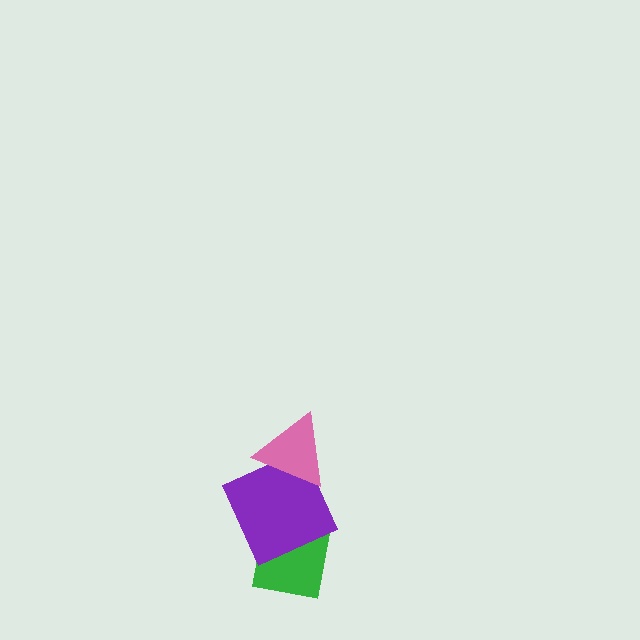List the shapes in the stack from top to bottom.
From top to bottom: the pink triangle, the purple square, the green square.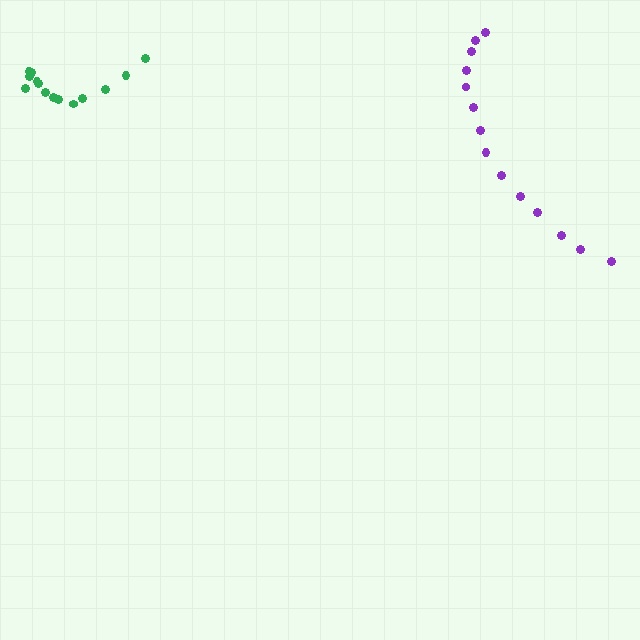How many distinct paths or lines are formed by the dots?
There are 2 distinct paths.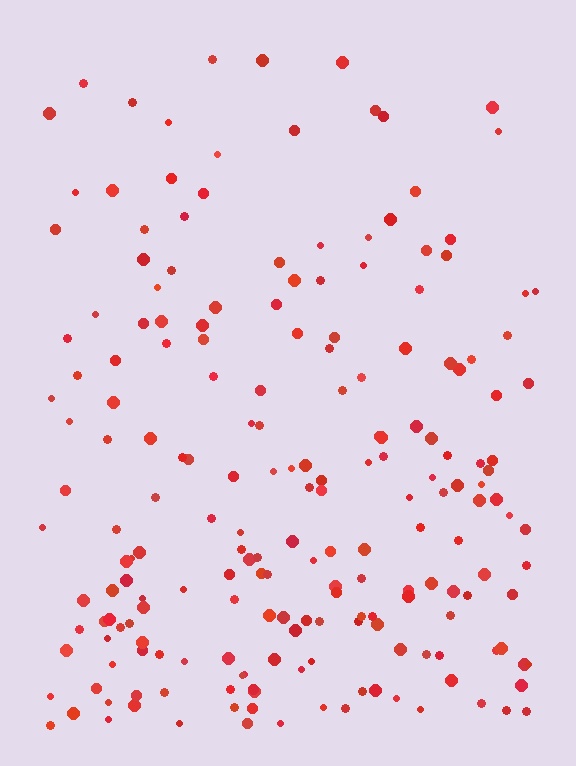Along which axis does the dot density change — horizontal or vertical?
Vertical.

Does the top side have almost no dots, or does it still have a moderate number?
Still a moderate number, just noticeably fewer than the bottom.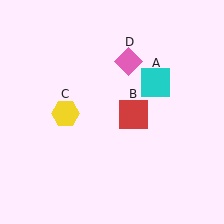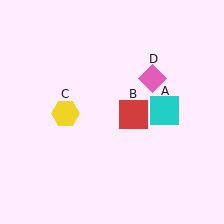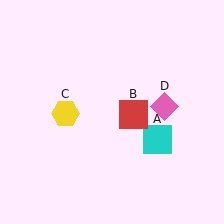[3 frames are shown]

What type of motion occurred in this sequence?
The cyan square (object A), pink diamond (object D) rotated clockwise around the center of the scene.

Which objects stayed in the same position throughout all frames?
Red square (object B) and yellow hexagon (object C) remained stationary.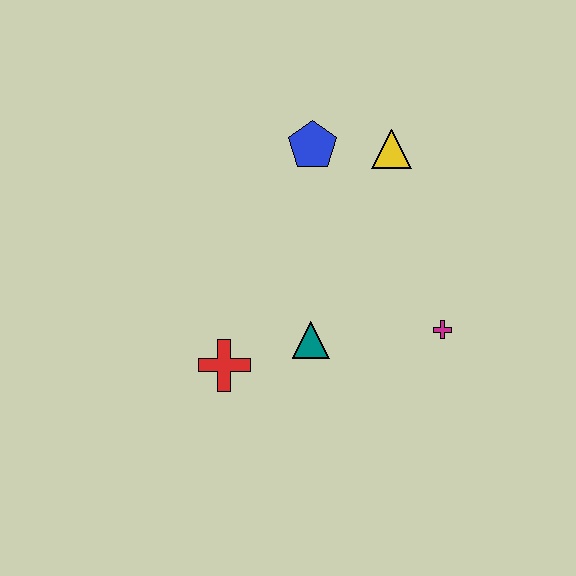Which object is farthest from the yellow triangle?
The red cross is farthest from the yellow triangle.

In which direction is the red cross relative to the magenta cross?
The red cross is to the left of the magenta cross.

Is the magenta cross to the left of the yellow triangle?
No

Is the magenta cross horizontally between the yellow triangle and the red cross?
No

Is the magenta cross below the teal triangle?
No